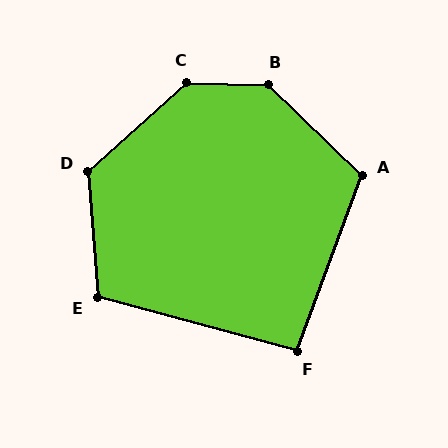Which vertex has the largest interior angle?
B, at approximately 137 degrees.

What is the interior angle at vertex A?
Approximately 114 degrees (obtuse).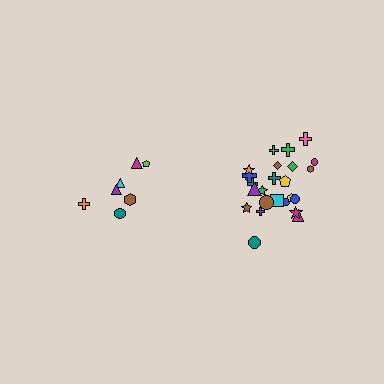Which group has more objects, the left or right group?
The right group.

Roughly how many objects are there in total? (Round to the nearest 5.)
Roughly 30 objects in total.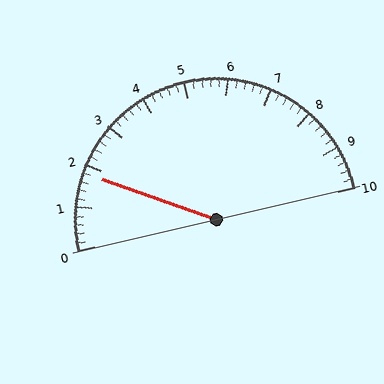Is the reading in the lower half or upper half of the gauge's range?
The reading is in the lower half of the range (0 to 10).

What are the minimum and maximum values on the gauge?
The gauge ranges from 0 to 10.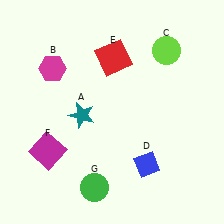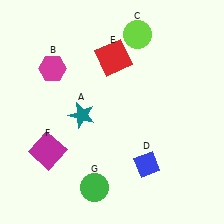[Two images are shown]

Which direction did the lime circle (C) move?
The lime circle (C) moved left.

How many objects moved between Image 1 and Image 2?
1 object moved between the two images.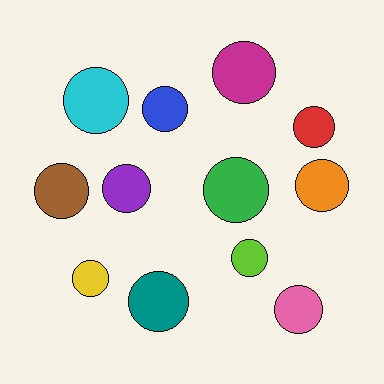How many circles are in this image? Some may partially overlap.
There are 12 circles.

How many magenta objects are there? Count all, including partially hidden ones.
There is 1 magenta object.